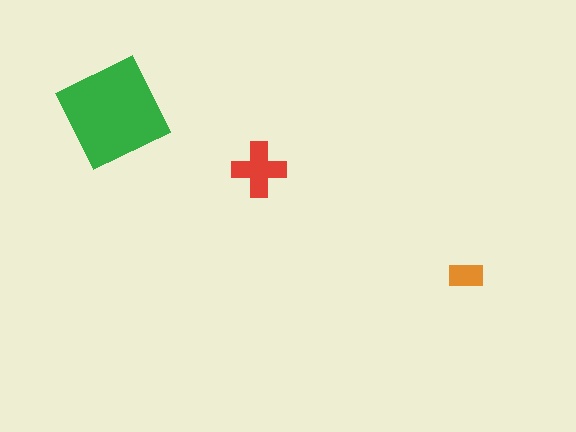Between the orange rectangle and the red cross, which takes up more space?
The red cross.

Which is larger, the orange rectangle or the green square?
The green square.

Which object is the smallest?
The orange rectangle.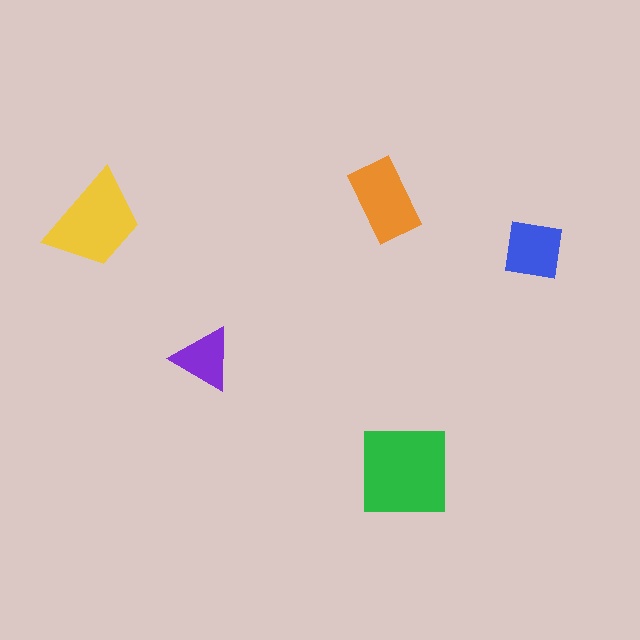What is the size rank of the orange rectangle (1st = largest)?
3rd.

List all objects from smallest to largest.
The purple triangle, the blue square, the orange rectangle, the yellow trapezoid, the green square.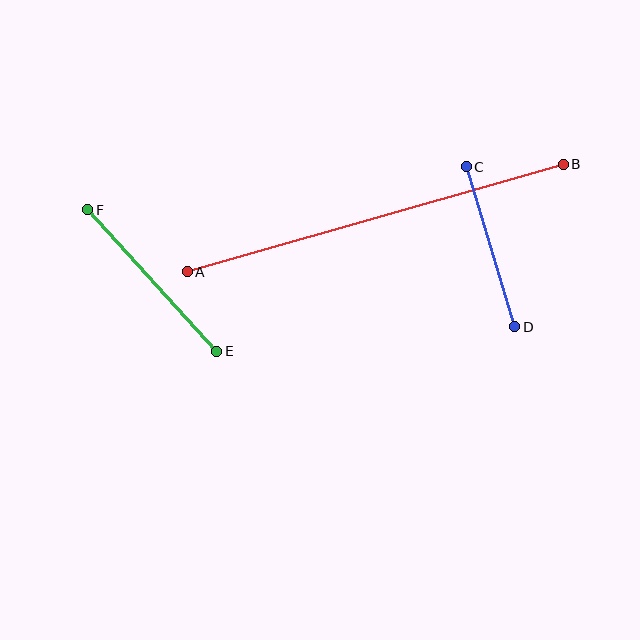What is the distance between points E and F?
The distance is approximately 191 pixels.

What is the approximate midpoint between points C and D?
The midpoint is at approximately (490, 247) pixels.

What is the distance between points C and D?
The distance is approximately 167 pixels.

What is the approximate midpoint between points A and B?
The midpoint is at approximately (375, 218) pixels.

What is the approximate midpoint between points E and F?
The midpoint is at approximately (152, 280) pixels.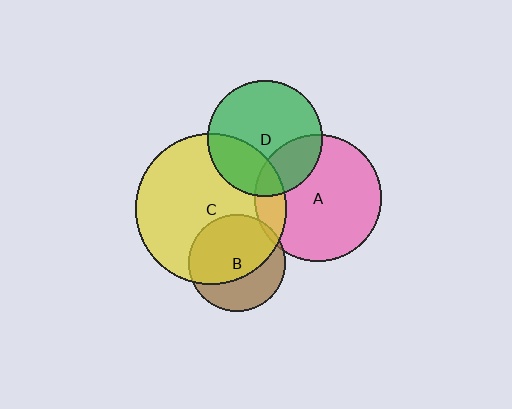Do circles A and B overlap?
Yes.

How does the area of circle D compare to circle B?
Approximately 1.4 times.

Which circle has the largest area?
Circle C (yellow).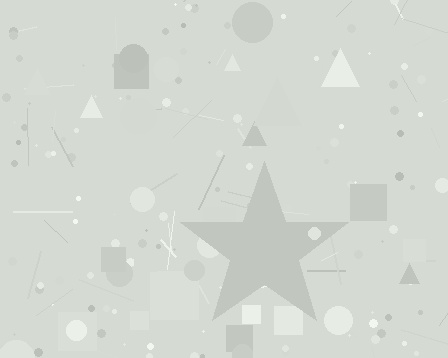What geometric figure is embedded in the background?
A star is embedded in the background.